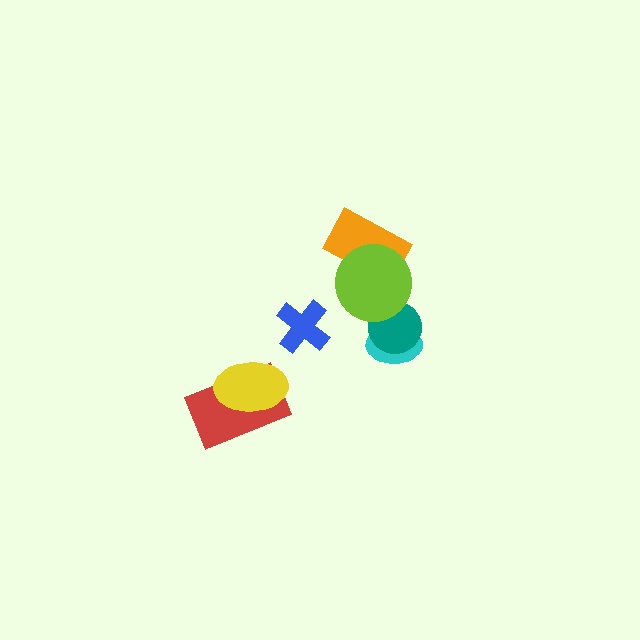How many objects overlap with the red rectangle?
1 object overlaps with the red rectangle.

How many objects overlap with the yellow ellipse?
1 object overlaps with the yellow ellipse.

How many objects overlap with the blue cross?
0 objects overlap with the blue cross.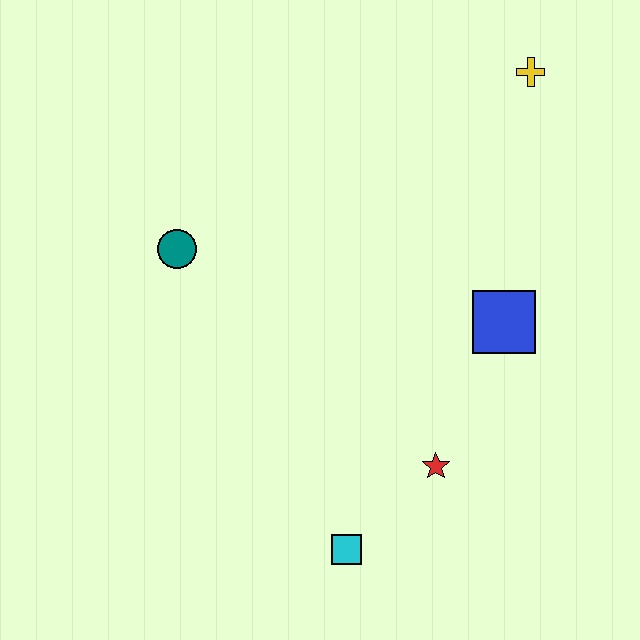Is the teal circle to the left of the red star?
Yes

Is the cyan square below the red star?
Yes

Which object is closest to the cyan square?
The red star is closest to the cyan square.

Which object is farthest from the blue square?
The teal circle is farthest from the blue square.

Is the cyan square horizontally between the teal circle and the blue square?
Yes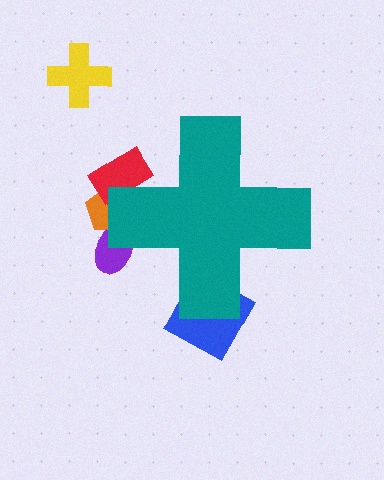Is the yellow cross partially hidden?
No, the yellow cross is fully visible.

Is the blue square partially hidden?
Yes, the blue square is partially hidden behind the teal cross.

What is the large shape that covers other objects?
A teal cross.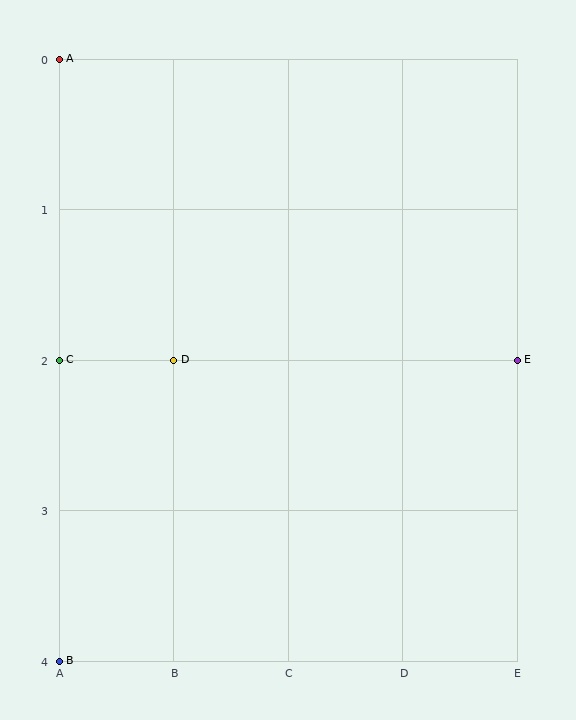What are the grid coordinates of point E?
Point E is at grid coordinates (E, 2).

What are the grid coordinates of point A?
Point A is at grid coordinates (A, 0).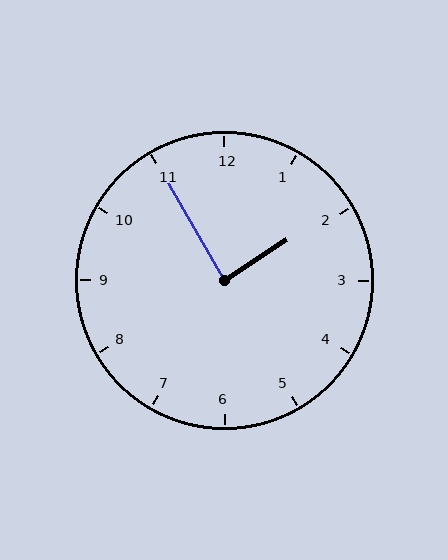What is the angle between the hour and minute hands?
Approximately 88 degrees.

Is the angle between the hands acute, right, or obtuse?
It is right.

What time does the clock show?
1:55.